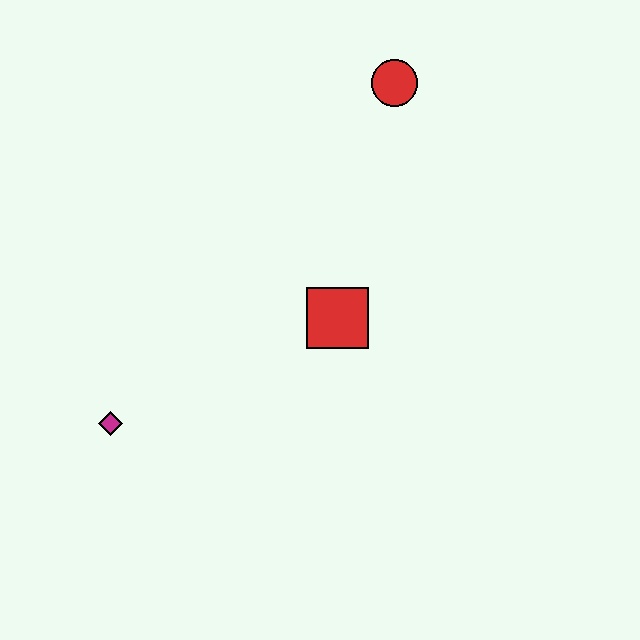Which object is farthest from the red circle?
The magenta diamond is farthest from the red circle.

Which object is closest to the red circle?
The red square is closest to the red circle.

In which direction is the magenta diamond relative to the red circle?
The magenta diamond is below the red circle.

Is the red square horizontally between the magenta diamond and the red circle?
Yes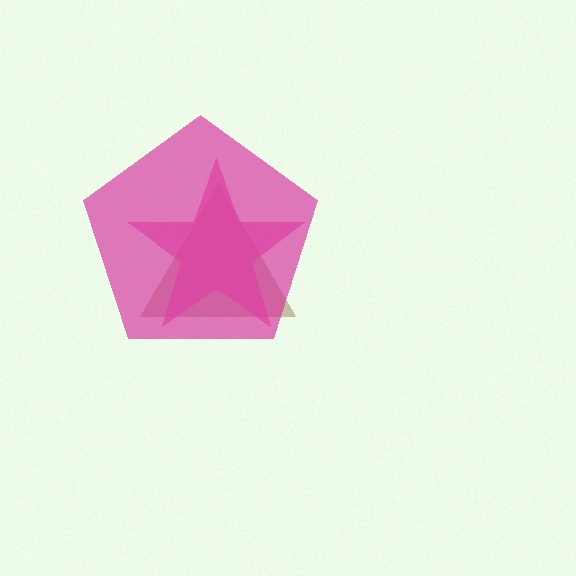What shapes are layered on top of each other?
The layered shapes are: a brown triangle, a pink star, a magenta pentagon.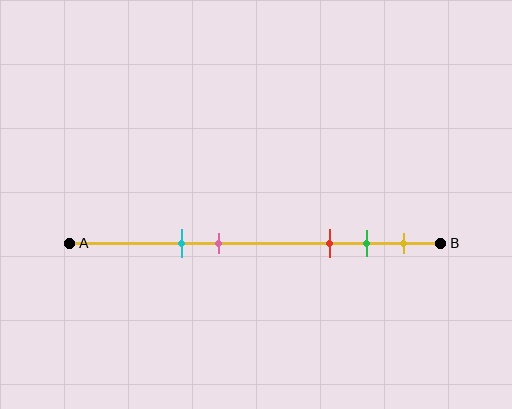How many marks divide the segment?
There are 5 marks dividing the segment.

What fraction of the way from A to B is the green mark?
The green mark is approximately 80% (0.8) of the way from A to B.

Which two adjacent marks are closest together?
The green and yellow marks are the closest adjacent pair.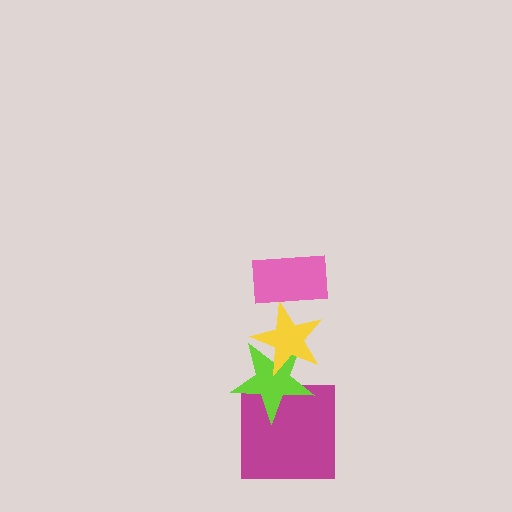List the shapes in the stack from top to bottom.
From top to bottom: the pink rectangle, the yellow star, the lime star, the magenta square.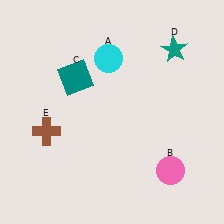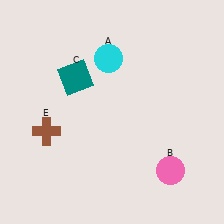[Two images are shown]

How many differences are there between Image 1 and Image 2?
There is 1 difference between the two images.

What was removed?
The teal star (D) was removed in Image 2.